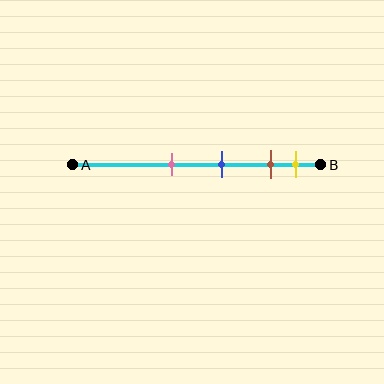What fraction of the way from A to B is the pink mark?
The pink mark is approximately 40% (0.4) of the way from A to B.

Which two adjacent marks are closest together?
The brown and yellow marks are the closest adjacent pair.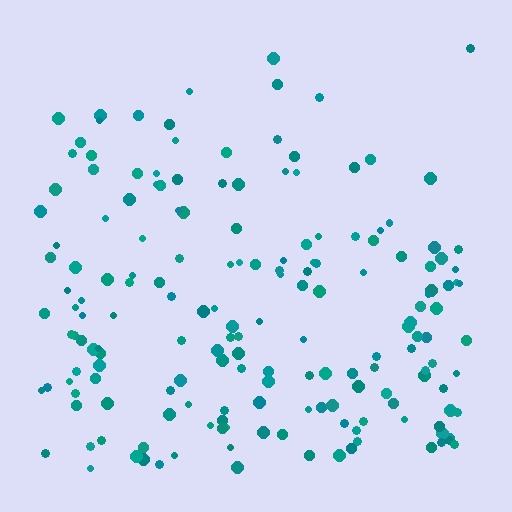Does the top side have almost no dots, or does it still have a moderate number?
Still a moderate number, just noticeably fewer than the bottom.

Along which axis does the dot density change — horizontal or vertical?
Vertical.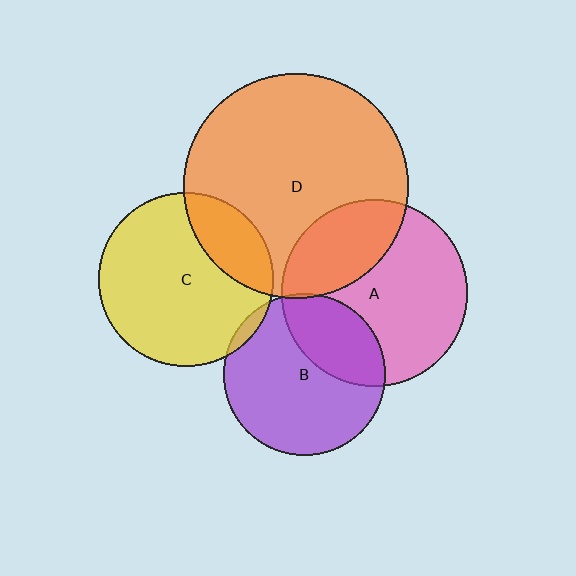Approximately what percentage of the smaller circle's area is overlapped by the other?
Approximately 30%.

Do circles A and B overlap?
Yes.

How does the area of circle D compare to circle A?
Approximately 1.5 times.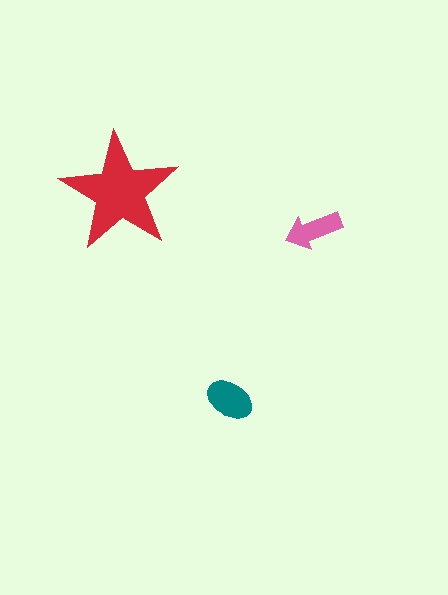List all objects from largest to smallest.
The red star, the teal ellipse, the pink arrow.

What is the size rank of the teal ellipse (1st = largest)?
2nd.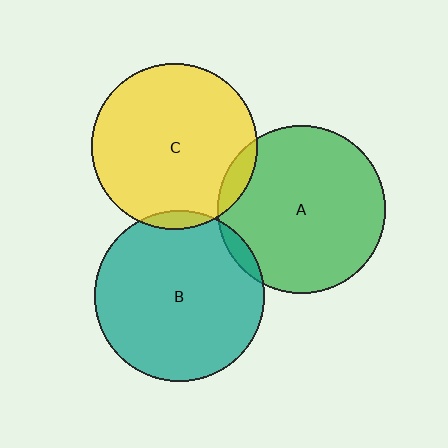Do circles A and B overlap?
Yes.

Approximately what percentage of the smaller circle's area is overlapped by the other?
Approximately 5%.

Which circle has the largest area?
Circle B (teal).